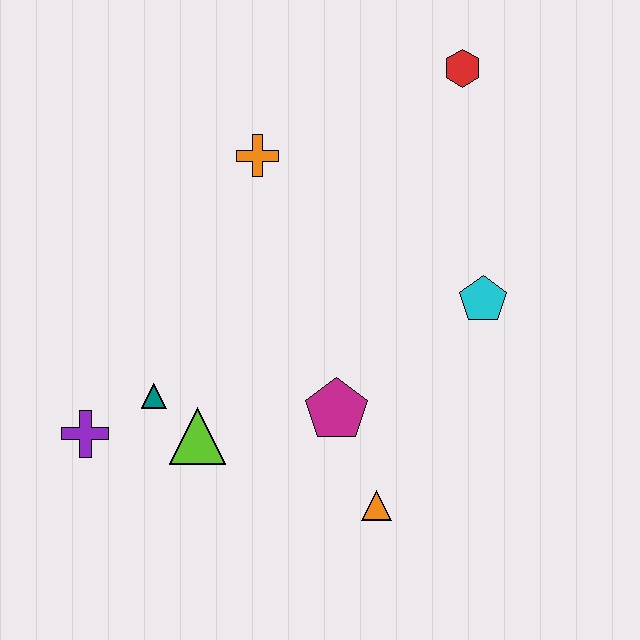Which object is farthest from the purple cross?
The red hexagon is farthest from the purple cross.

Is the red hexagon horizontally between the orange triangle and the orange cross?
No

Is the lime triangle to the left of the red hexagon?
Yes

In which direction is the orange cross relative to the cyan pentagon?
The orange cross is to the left of the cyan pentagon.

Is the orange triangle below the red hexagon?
Yes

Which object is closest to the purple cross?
The teal triangle is closest to the purple cross.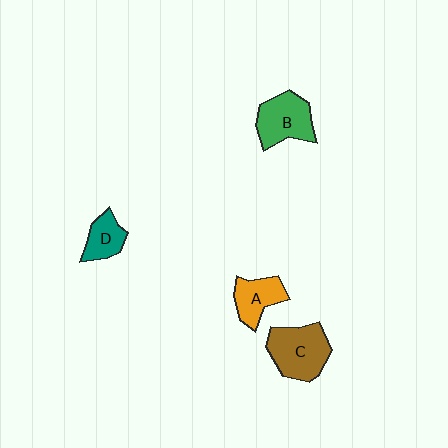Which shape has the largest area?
Shape C (brown).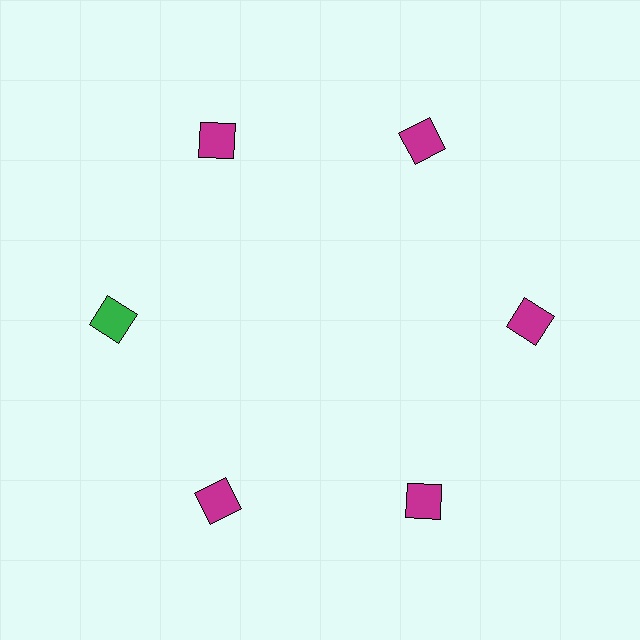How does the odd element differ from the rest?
It has a different color: green instead of magenta.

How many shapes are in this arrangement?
There are 6 shapes arranged in a ring pattern.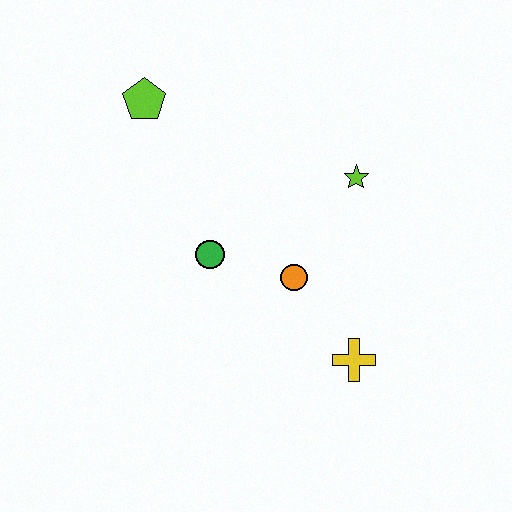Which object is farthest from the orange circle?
The lime pentagon is farthest from the orange circle.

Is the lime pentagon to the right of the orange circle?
No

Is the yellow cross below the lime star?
Yes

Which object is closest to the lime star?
The orange circle is closest to the lime star.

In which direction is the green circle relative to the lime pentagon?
The green circle is below the lime pentagon.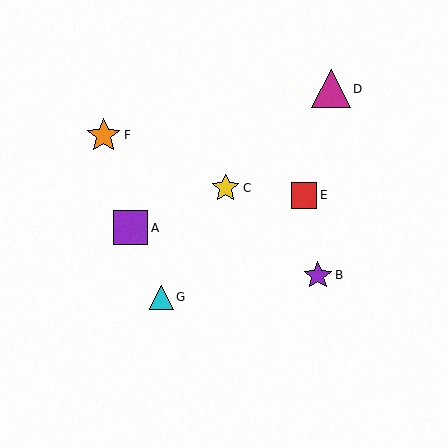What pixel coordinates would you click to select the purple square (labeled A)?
Click at (130, 227) to select the purple square A.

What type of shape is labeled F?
Shape F is an orange star.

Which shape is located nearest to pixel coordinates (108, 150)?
The orange star (labeled F) at (104, 135) is nearest to that location.